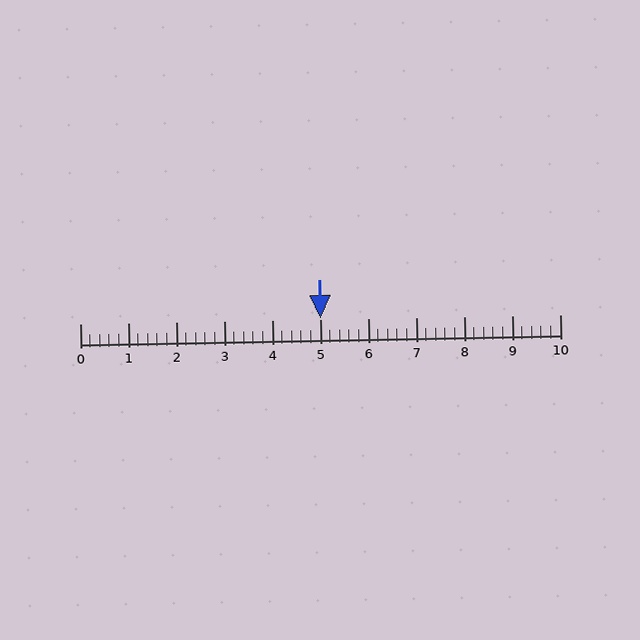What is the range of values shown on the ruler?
The ruler shows values from 0 to 10.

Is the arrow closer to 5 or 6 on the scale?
The arrow is closer to 5.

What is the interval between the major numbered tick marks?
The major tick marks are spaced 1 units apart.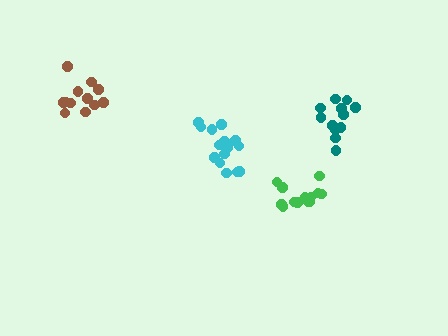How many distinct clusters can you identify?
There are 4 distinct clusters.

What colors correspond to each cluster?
The clusters are colored: cyan, teal, brown, green.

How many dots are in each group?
Group 1: 15 dots, Group 2: 12 dots, Group 3: 12 dots, Group 4: 13 dots (52 total).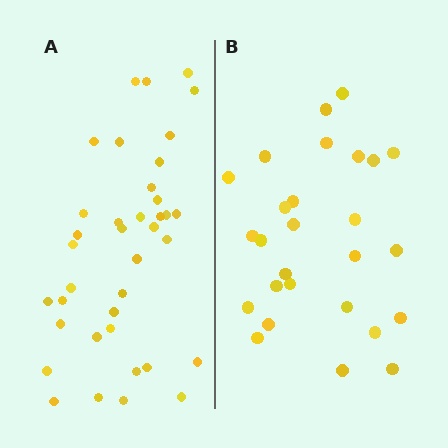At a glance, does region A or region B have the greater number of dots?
Region A (the left region) has more dots.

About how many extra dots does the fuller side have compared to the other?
Region A has roughly 12 or so more dots than region B.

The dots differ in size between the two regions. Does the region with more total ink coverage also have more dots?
No. Region B has more total ink coverage because its dots are larger, but region A actually contains more individual dots. Total area can be misleading — the number of items is what matters here.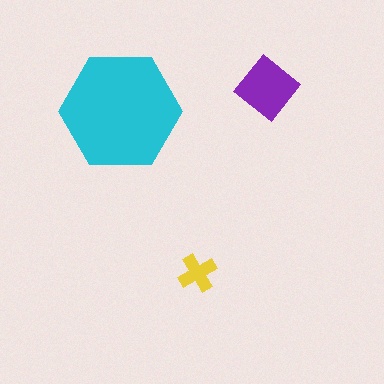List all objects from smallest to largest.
The yellow cross, the purple diamond, the cyan hexagon.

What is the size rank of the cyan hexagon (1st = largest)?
1st.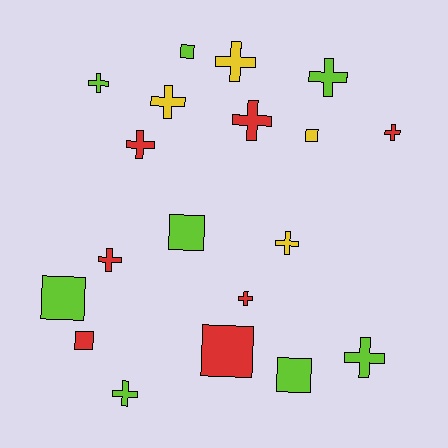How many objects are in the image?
There are 19 objects.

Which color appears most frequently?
Lime, with 8 objects.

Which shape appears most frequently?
Cross, with 12 objects.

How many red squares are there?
There are 2 red squares.